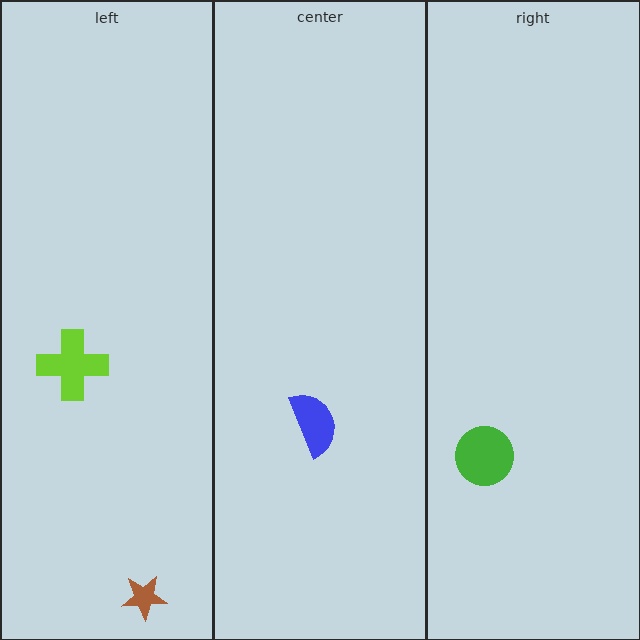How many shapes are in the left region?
2.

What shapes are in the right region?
The green circle.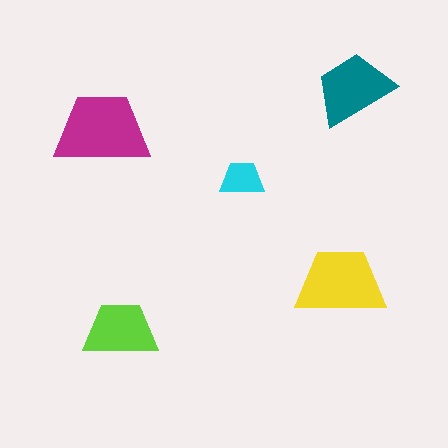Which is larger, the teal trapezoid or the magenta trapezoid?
The magenta one.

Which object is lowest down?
The lime trapezoid is bottommost.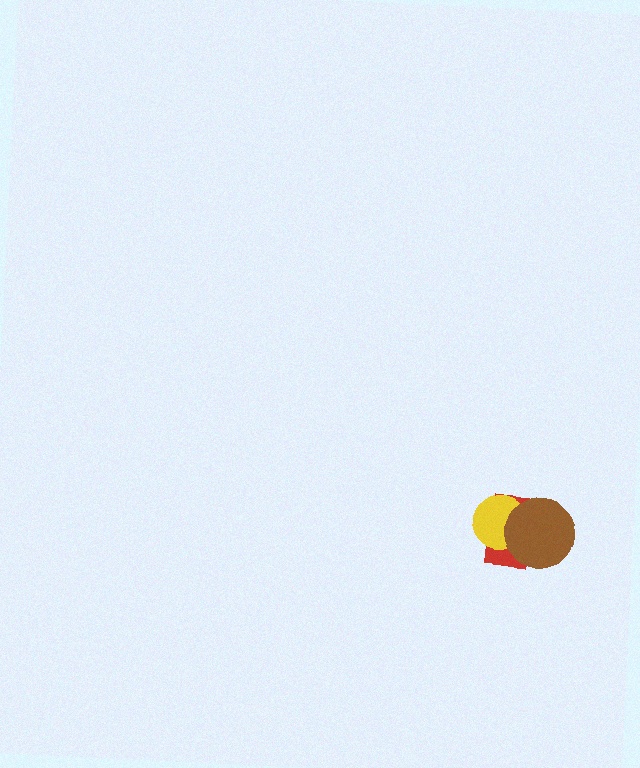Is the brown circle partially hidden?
No, no other shape covers it.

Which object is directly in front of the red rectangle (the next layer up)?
The yellow circle is directly in front of the red rectangle.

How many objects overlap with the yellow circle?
2 objects overlap with the yellow circle.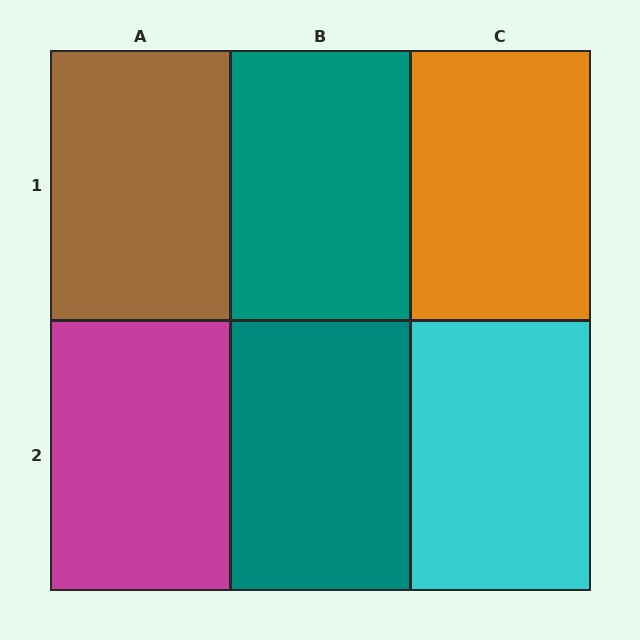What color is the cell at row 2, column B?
Teal.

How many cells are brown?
1 cell is brown.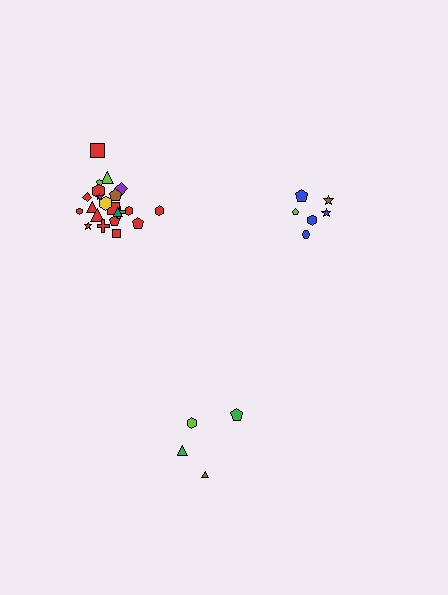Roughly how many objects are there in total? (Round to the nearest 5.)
Roughly 30 objects in total.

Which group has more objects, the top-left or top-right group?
The top-left group.